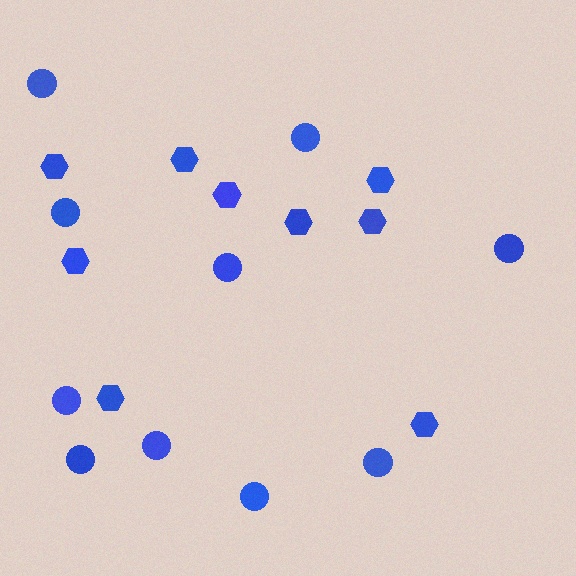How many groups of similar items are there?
There are 2 groups: one group of hexagons (9) and one group of circles (10).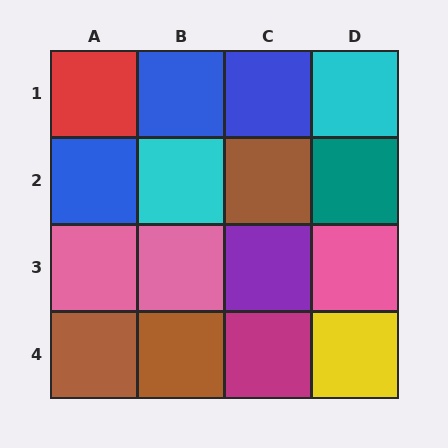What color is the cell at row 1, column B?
Blue.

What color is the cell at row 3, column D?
Pink.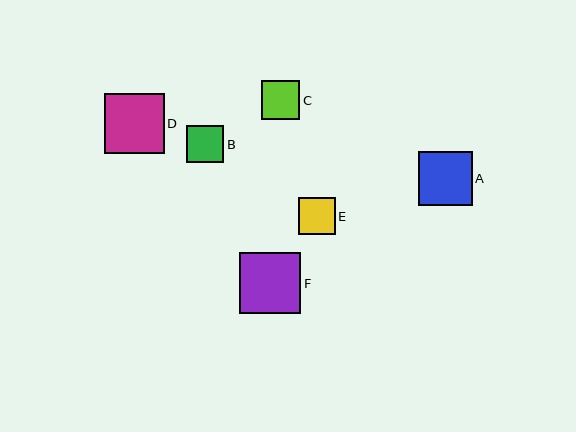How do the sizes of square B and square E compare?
Square B and square E are approximately the same size.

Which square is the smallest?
Square E is the smallest with a size of approximately 37 pixels.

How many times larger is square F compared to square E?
Square F is approximately 1.7 times the size of square E.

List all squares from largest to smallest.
From largest to smallest: F, D, A, C, B, E.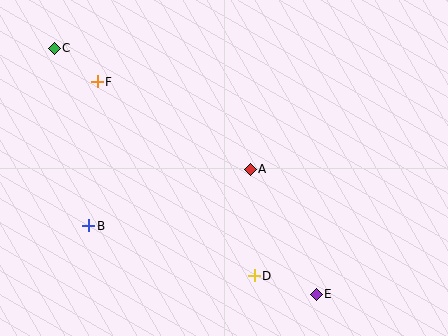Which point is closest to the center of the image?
Point A at (250, 169) is closest to the center.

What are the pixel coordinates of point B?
Point B is at (89, 226).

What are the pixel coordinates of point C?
Point C is at (54, 48).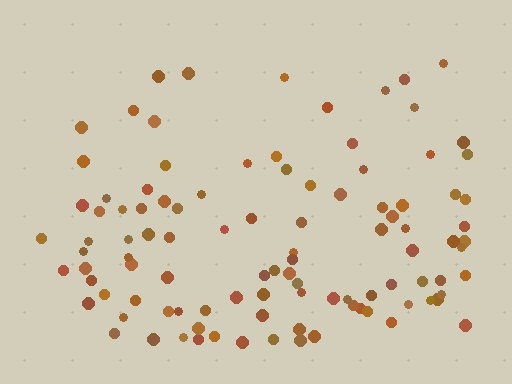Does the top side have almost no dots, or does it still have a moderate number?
Still a moderate number, just noticeably fewer than the bottom.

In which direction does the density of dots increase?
From top to bottom, with the bottom side densest.